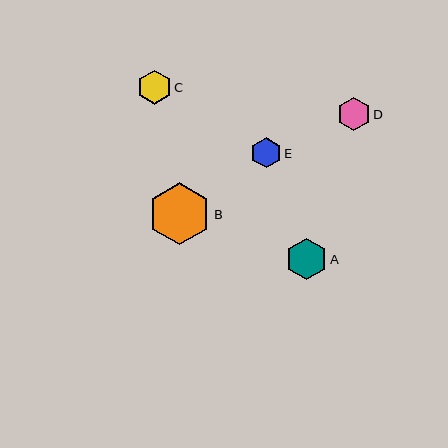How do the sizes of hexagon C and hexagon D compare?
Hexagon C and hexagon D are approximately the same size.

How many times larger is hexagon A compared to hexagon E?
Hexagon A is approximately 1.4 times the size of hexagon E.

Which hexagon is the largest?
Hexagon B is the largest with a size of approximately 62 pixels.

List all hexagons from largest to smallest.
From largest to smallest: B, A, C, D, E.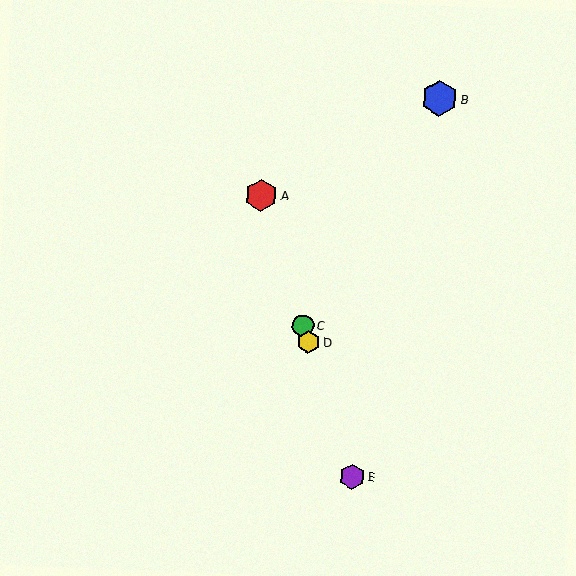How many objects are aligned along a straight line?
4 objects (A, C, D, E) are aligned along a straight line.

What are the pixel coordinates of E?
Object E is at (352, 477).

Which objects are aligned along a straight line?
Objects A, C, D, E are aligned along a straight line.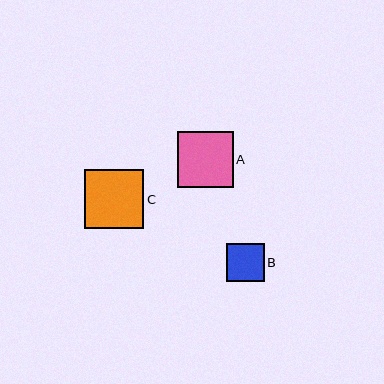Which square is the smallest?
Square B is the smallest with a size of approximately 38 pixels.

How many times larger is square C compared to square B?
Square C is approximately 1.5 times the size of square B.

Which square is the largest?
Square C is the largest with a size of approximately 59 pixels.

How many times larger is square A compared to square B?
Square A is approximately 1.5 times the size of square B.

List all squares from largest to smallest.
From largest to smallest: C, A, B.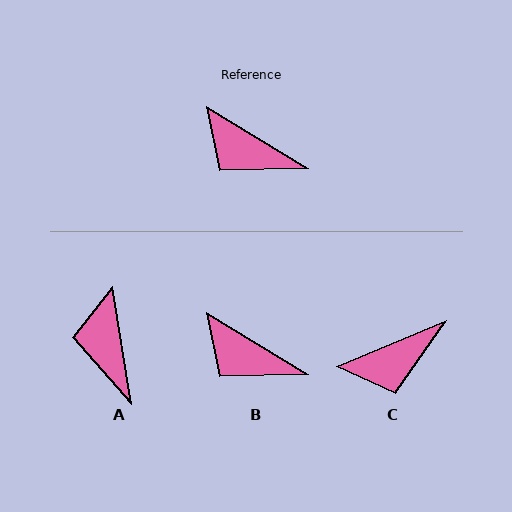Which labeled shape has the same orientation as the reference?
B.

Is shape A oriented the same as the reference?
No, it is off by about 50 degrees.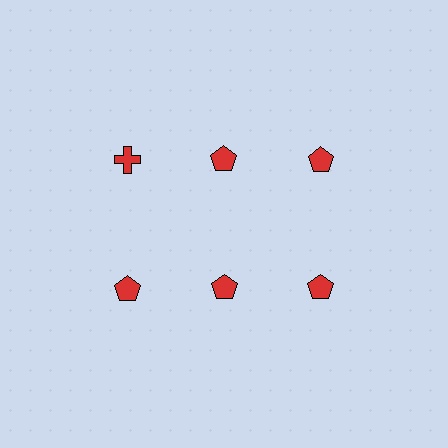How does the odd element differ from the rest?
It has a different shape: cross instead of pentagon.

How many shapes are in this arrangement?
There are 6 shapes arranged in a grid pattern.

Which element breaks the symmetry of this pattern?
The red cross in the top row, leftmost column breaks the symmetry. All other shapes are red pentagons.